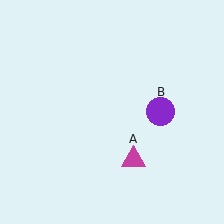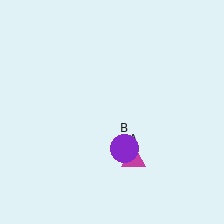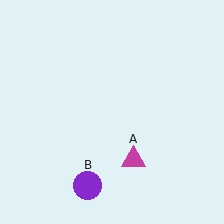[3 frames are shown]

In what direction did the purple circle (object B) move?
The purple circle (object B) moved down and to the left.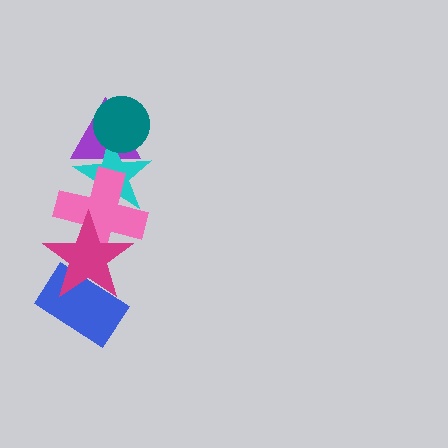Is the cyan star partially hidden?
Yes, it is partially covered by another shape.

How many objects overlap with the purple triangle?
3 objects overlap with the purple triangle.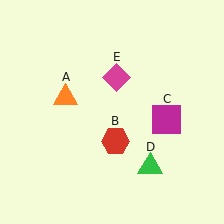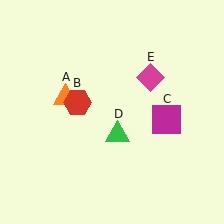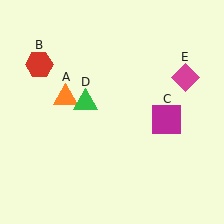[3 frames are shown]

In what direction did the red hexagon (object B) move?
The red hexagon (object B) moved up and to the left.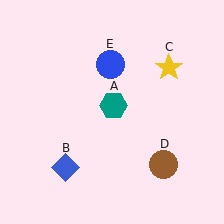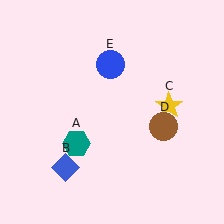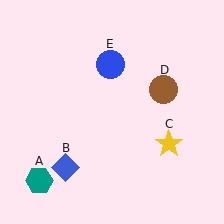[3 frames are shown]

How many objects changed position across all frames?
3 objects changed position: teal hexagon (object A), yellow star (object C), brown circle (object D).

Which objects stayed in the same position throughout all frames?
Blue diamond (object B) and blue circle (object E) remained stationary.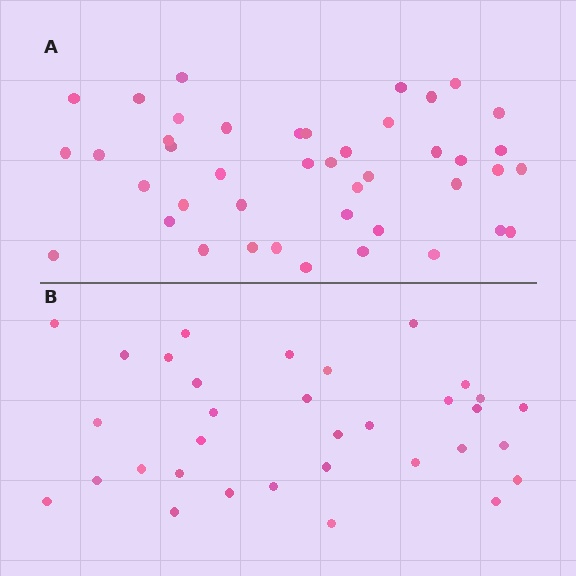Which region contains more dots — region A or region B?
Region A (the top region) has more dots.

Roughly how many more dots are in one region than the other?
Region A has roughly 10 or so more dots than region B.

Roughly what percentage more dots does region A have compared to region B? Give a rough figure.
About 30% more.